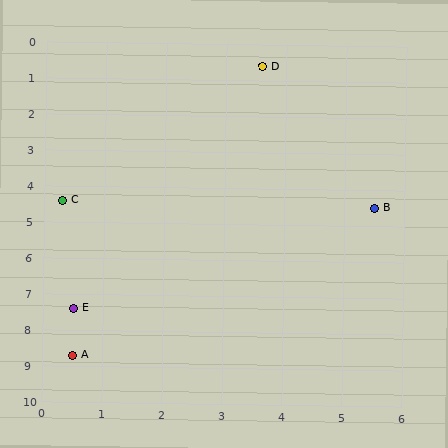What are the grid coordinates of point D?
Point D is at approximately (3.6, 0.6).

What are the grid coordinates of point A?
Point A is at approximately (0.5, 8.7).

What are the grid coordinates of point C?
Point C is at approximately (0.3, 4.4).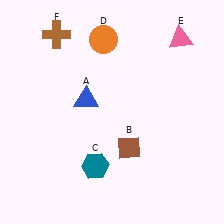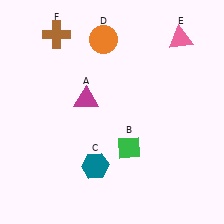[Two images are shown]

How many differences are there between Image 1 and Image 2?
There are 2 differences between the two images.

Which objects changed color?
A changed from blue to magenta. B changed from brown to green.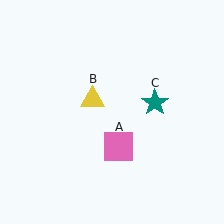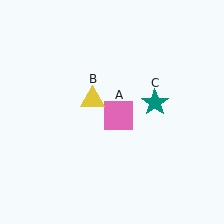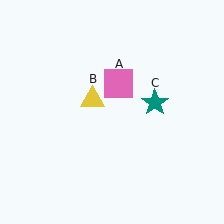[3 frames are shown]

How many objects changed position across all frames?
1 object changed position: pink square (object A).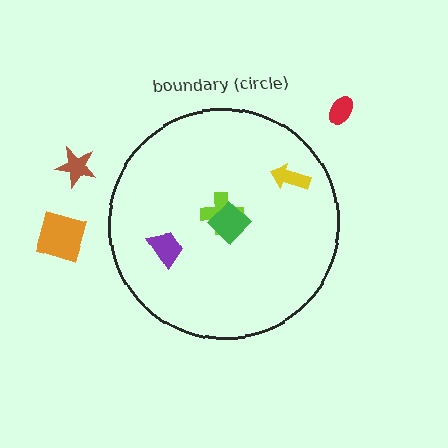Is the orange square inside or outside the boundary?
Outside.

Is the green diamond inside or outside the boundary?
Inside.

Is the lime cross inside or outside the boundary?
Inside.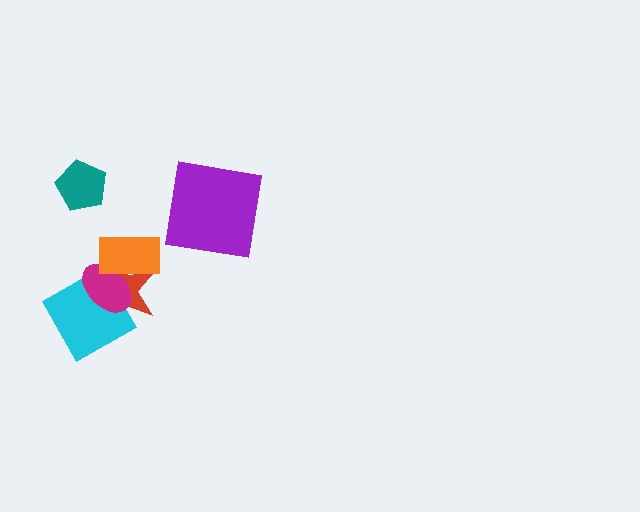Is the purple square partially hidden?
No, no other shape covers it.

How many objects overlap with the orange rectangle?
2 objects overlap with the orange rectangle.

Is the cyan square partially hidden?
Yes, it is partially covered by another shape.